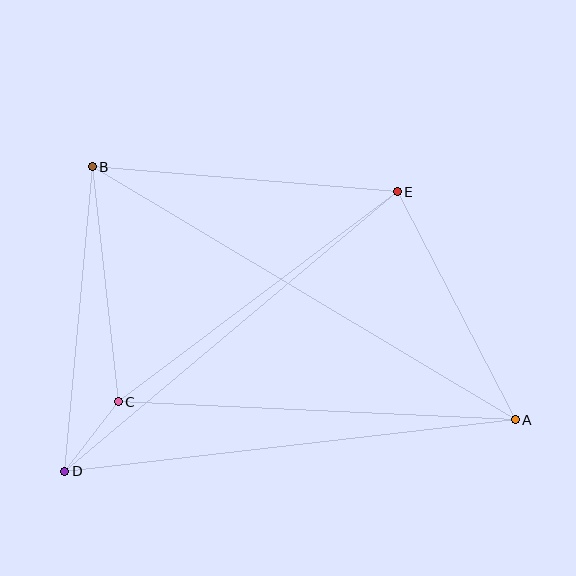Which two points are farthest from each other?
Points A and B are farthest from each other.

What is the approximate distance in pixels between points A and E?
The distance between A and E is approximately 257 pixels.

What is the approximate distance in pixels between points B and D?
The distance between B and D is approximately 305 pixels.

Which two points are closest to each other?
Points C and D are closest to each other.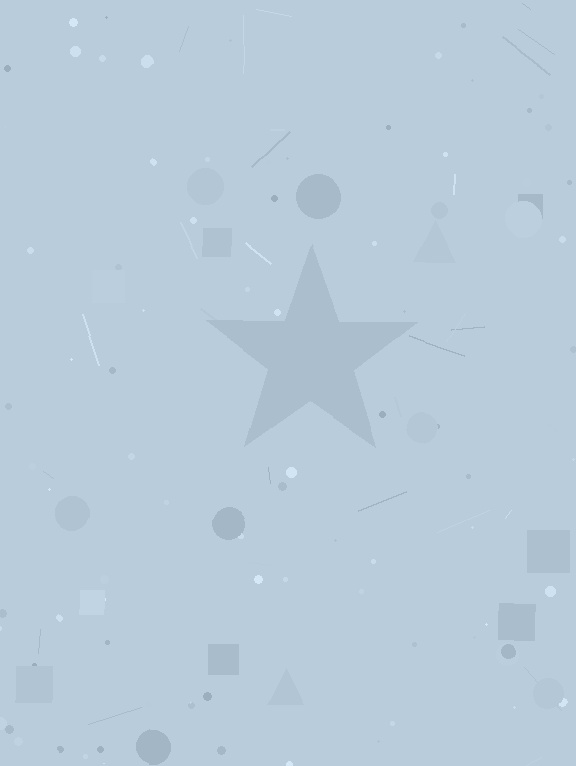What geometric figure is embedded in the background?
A star is embedded in the background.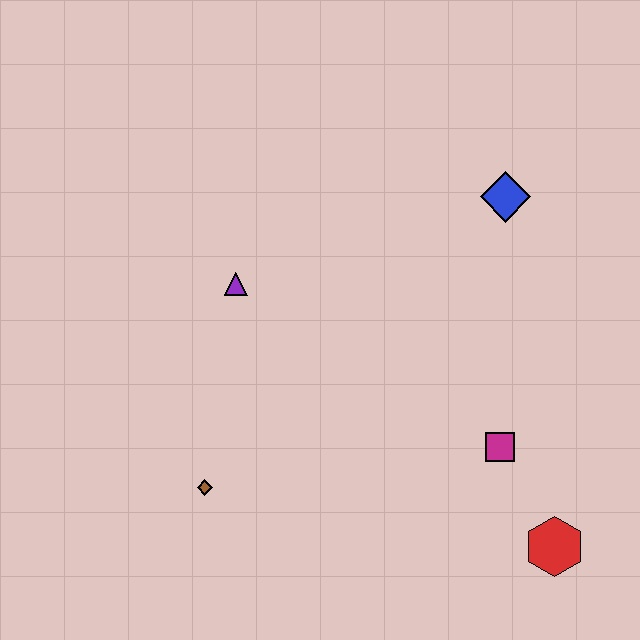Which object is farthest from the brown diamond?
The blue diamond is farthest from the brown diamond.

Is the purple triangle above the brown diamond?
Yes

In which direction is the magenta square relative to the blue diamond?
The magenta square is below the blue diamond.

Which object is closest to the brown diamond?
The purple triangle is closest to the brown diamond.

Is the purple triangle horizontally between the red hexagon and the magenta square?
No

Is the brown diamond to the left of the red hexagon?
Yes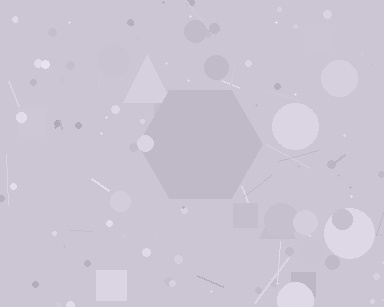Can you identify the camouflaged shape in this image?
The camouflaged shape is a hexagon.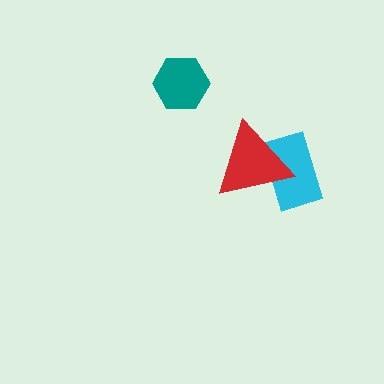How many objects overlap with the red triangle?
1 object overlaps with the red triangle.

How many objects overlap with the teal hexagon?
0 objects overlap with the teal hexagon.